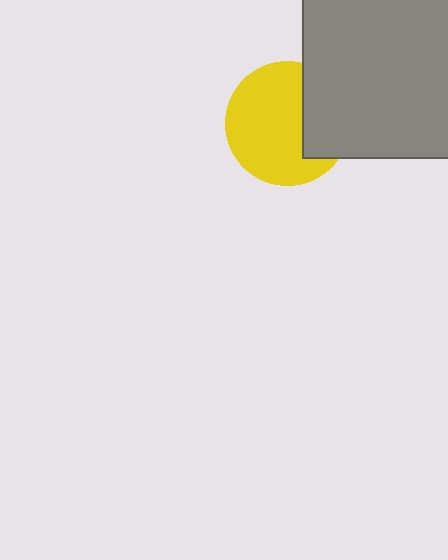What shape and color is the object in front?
The object in front is a gray rectangle.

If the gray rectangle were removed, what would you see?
You would see the complete yellow circle.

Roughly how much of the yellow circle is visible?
Most of it is visible (roughly 69%).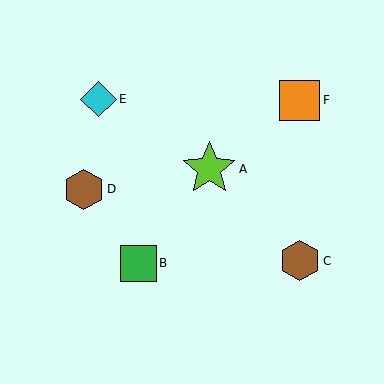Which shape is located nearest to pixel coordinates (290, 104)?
The orange square (labeled F) at (300, 100) is nearest to that location.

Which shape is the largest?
The lime star (labeled A) is the largest.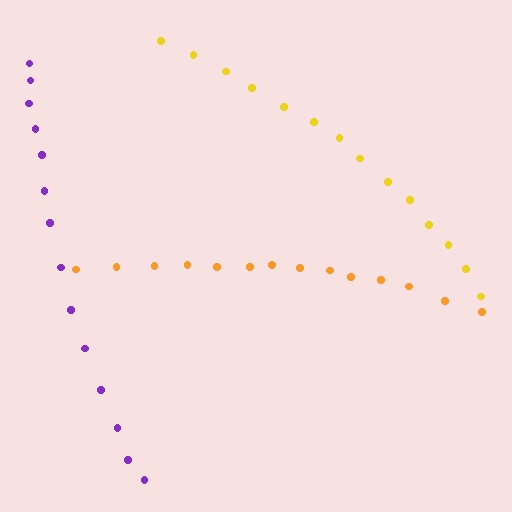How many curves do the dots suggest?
There are 3 distinct paths.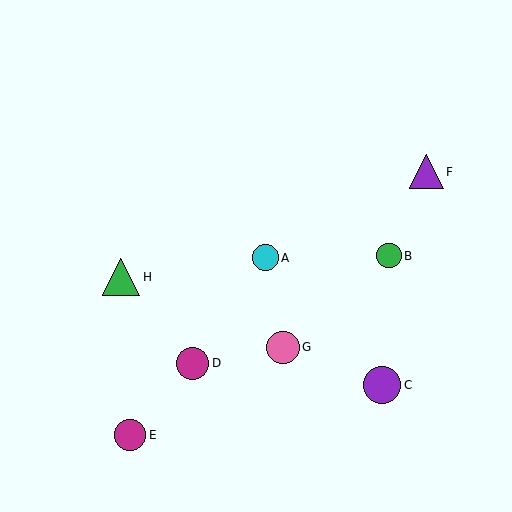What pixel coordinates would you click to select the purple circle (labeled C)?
Click at (382, 385) to select the purple circle C.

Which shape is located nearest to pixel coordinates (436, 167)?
The purple triangle (labeled F) at (426, 172) is nearest to that location.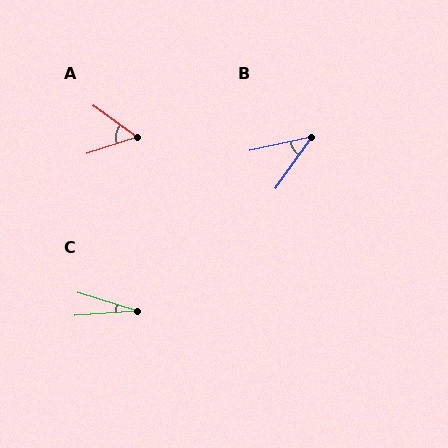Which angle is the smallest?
C, at approximately 21 degrees.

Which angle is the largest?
A, at approximately 54 degrees.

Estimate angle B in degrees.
Approximately 42 degrees.